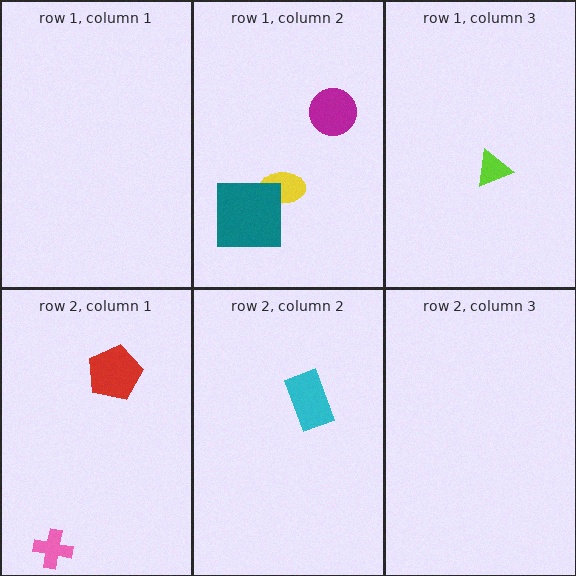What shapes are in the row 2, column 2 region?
The cyan rectangle.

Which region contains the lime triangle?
The row 1, column 3 region.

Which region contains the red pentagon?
The row 2, column 1 region.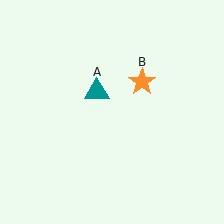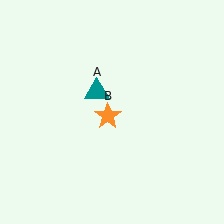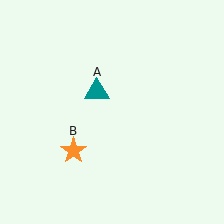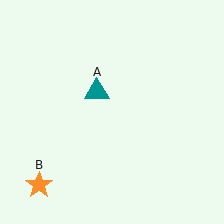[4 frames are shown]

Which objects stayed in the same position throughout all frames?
Teal triangle (object A) remained stationary.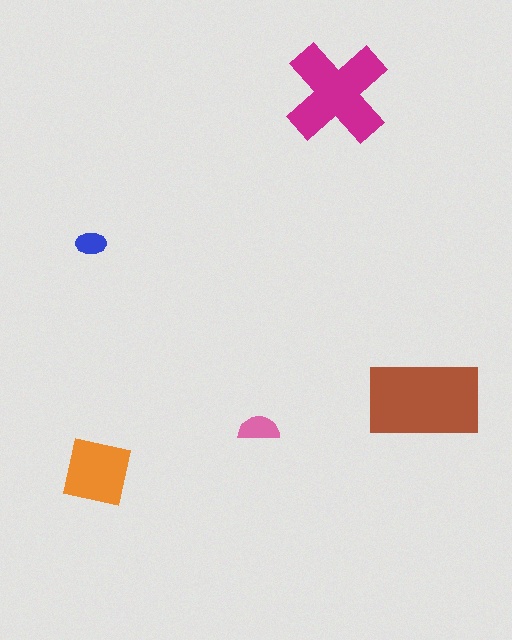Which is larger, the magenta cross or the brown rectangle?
The brown rectangle.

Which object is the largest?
The brown rectangle.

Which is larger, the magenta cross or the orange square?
The magenta cross.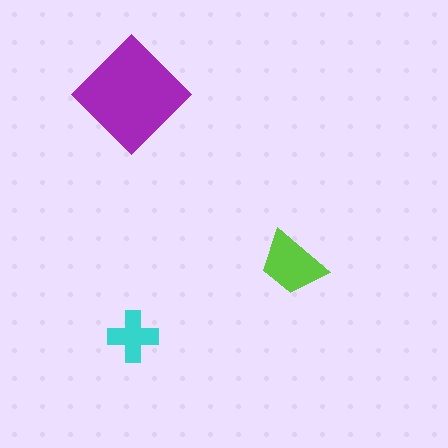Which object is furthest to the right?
The lime trapezoid is rightmost.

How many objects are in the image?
There are 3 objects in the image.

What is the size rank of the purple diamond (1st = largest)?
1st.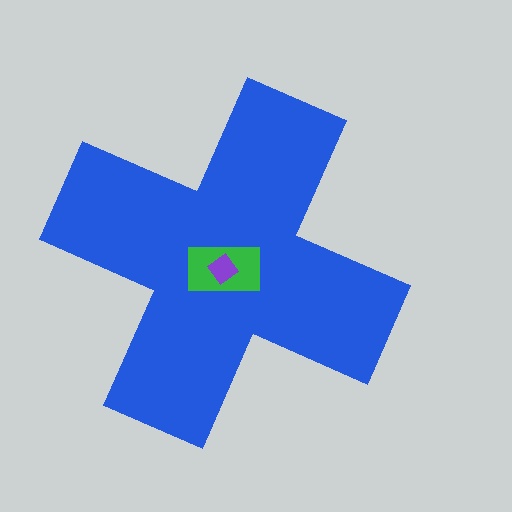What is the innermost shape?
The purple diamond.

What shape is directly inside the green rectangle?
The purple diamond.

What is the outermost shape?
The blue cross.